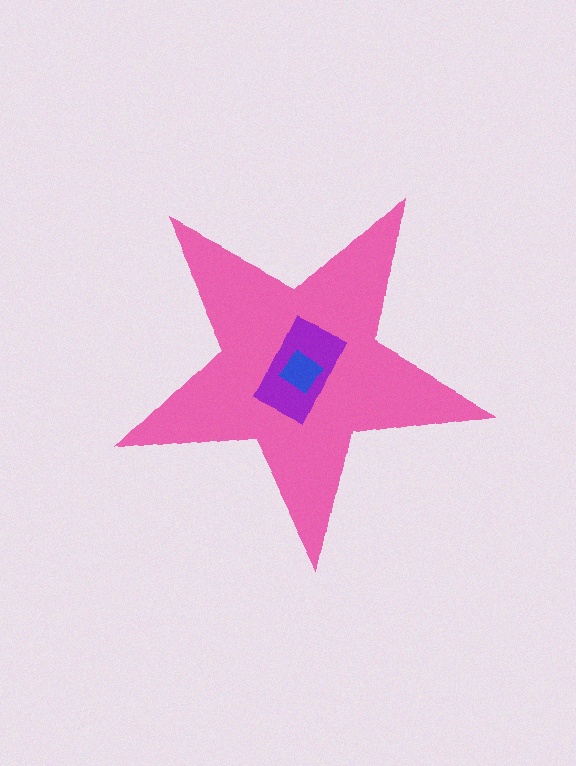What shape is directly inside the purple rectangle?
The blue diamond.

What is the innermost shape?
The blue diamond.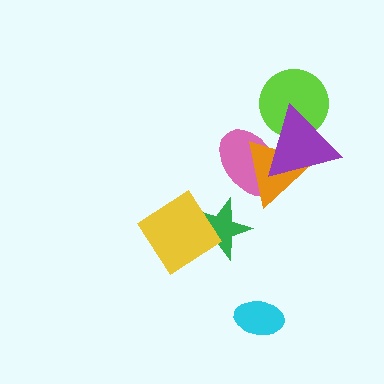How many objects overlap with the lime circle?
1 object overlaps with the lime circle.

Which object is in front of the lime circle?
The purple triangle is in front of the lime circle.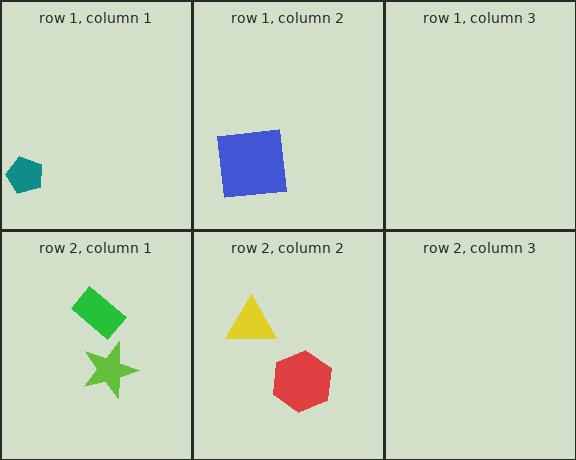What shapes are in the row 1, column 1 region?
The teal pentagon.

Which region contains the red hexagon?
The row 2, column 2 region.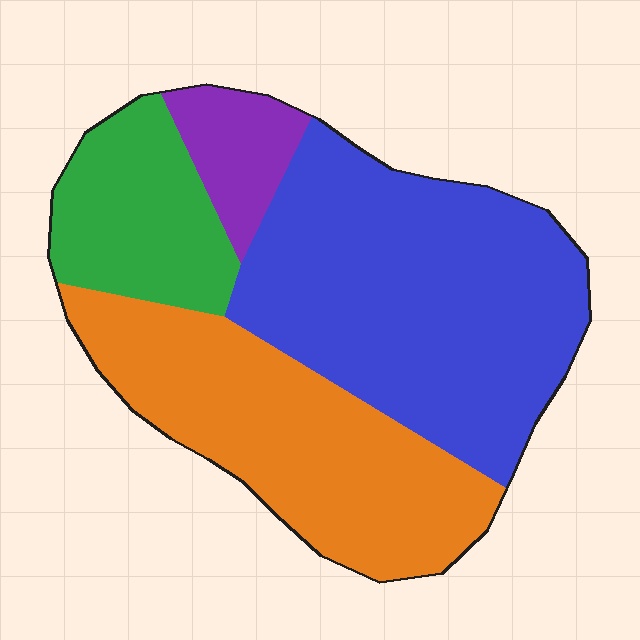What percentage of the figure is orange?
Orange covers roughly 30% of the figure.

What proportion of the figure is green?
Green takes up about one sixth (1/6) of the figure.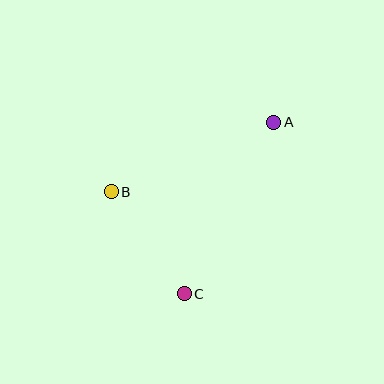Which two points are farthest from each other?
Points A and C are farthest from each other.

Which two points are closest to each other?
Points B and C are closest to each other.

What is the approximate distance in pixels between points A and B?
The distance between A and B is approximately 177 pixels.